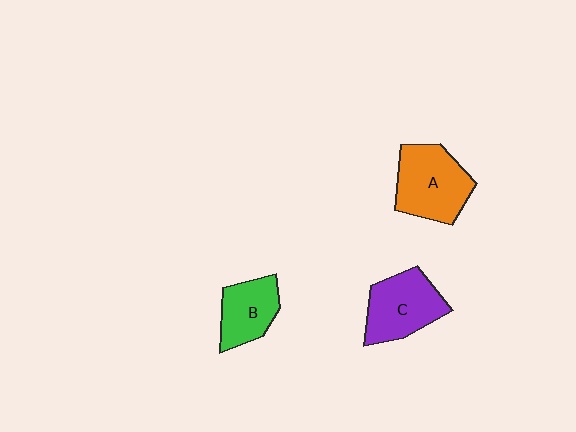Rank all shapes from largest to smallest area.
From largest to smallest: A (orange), C (purple), B (green).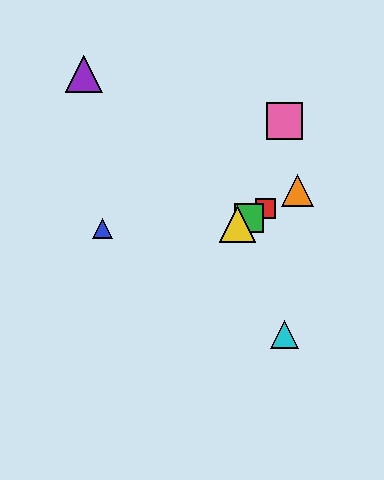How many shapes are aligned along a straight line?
4 shapes (the red square, the green square, the yellow triangle, the orange triangle) are aligned along a straight line.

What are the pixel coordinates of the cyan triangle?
The cyan triangle is at (284, 335).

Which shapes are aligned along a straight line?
The red square, the green square, the yellow triangle, the orange triangle are aligned along a straight line.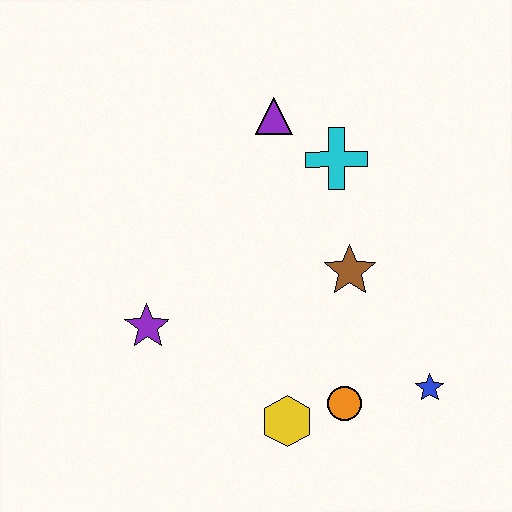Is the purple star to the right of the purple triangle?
No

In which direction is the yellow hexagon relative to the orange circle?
The yellow hexagon is to the left of the orange circle.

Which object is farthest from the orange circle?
The purple triangle is farthest from the orange circle.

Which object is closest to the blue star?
The orange circle is closest to the blue star.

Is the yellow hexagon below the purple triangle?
Yes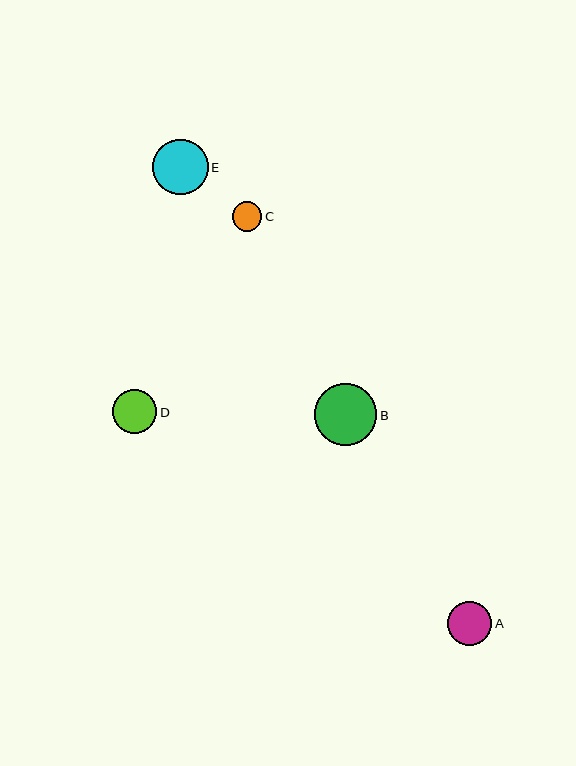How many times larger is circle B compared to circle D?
Circle B is approximately 1.4 times the size of circle D.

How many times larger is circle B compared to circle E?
Circle B is approximately 1.1 times the size of circle E.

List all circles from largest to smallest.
From largest to smallest: B, E, A, D, C.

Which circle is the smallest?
Circle C is the smallest with a size of approximately 29 pixels.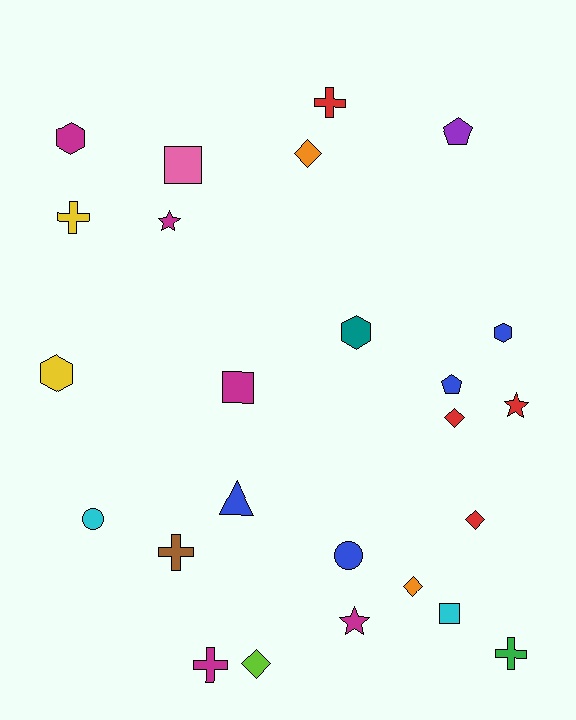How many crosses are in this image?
There are 5 crosses.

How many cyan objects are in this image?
There are 2 cyan objects.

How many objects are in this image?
There are 25 objects.